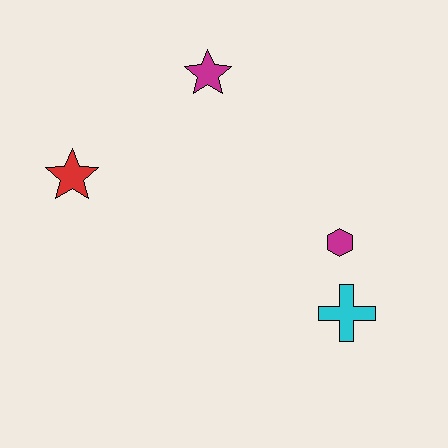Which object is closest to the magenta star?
The red star is closest to the magenta star.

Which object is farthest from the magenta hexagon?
The red star is farthest from the magenta hexagon.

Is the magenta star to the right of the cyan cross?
No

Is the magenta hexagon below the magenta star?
Yes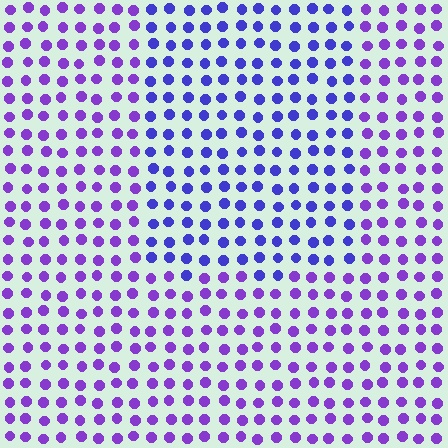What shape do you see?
I see a rectangle.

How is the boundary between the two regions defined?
The boundary is defined purely by a slight shift in hue (about 29 degrees). Spacing, size, and orientation are identical on both sides.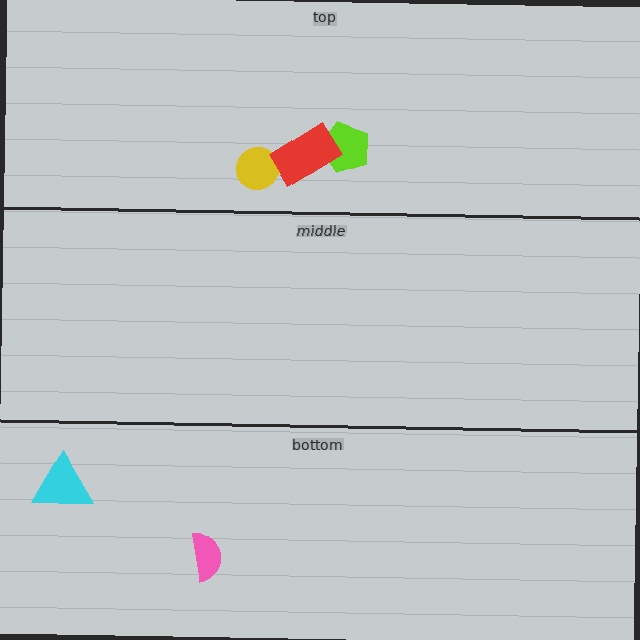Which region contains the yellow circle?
The top region.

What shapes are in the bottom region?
The cyan triangle, the pink semicircle.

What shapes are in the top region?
The yellow circle, the lime pentagon, the red rectangle.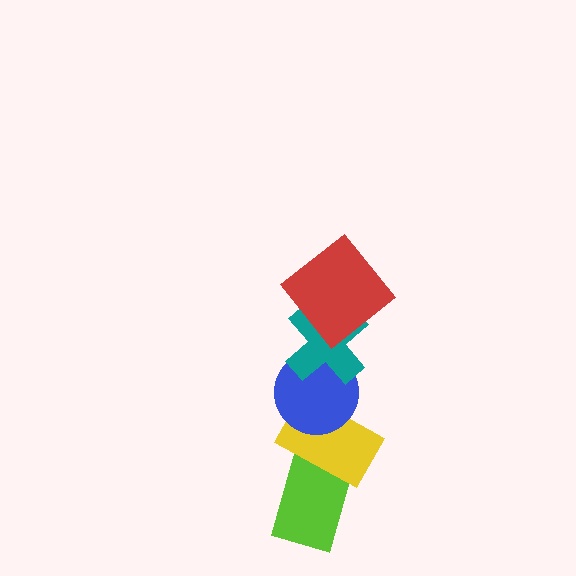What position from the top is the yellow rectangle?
The yellow rectangle is 4th from the top.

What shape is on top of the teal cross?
The red diamond is on top of the teal cross.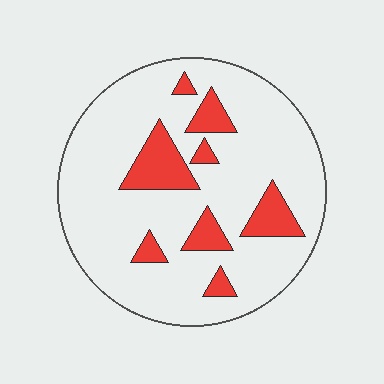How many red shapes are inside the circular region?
8.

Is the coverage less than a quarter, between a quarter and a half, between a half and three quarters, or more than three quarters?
Less than a quarter.